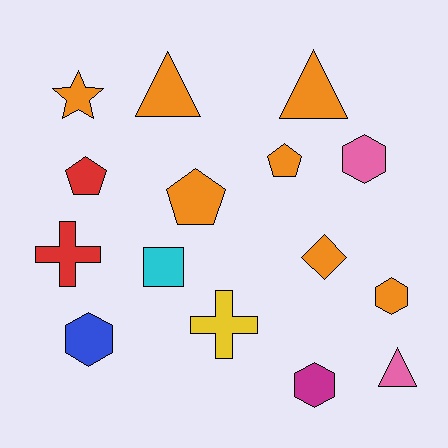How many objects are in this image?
There are 15 objects.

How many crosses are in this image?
There are 2 crosses.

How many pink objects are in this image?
There are 2 pink objects.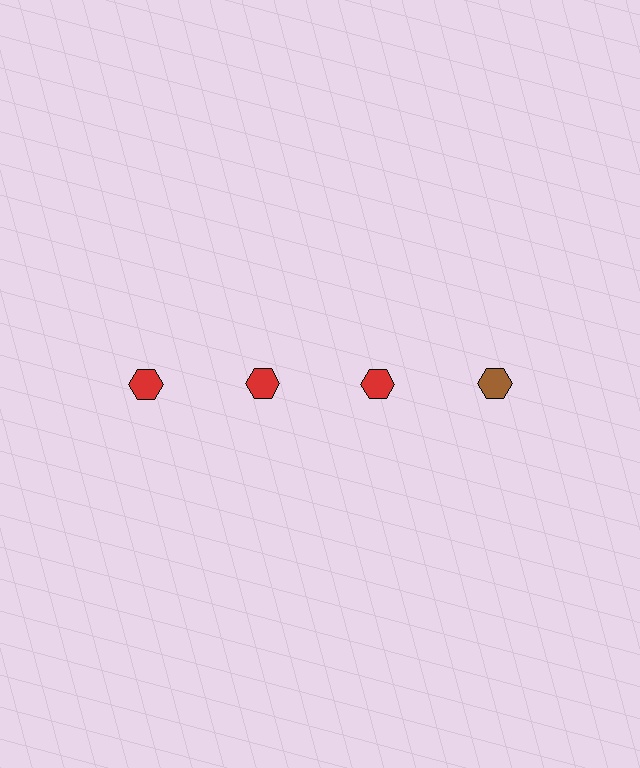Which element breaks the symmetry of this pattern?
The brown hexagon in the top row, second from right column breaks the symmetry. All other shapes are red hexagons.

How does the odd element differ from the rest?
It has a different color: brown instead of red.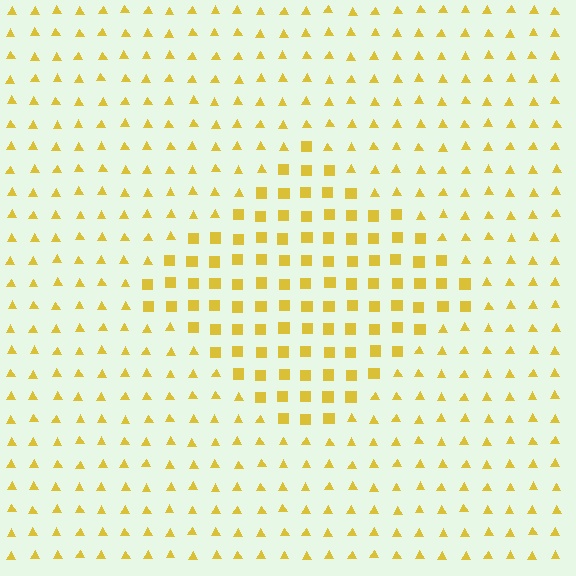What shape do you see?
I see a diamond.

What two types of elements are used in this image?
The image uses squares inside the diamond region and triangles outside it.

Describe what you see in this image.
The image is filled with small yellow elements arranged in a uniform grid. A diamond-shaped region contains squares, while the surrounding area contains triangles. The boundary is defined purely by the change in element shape.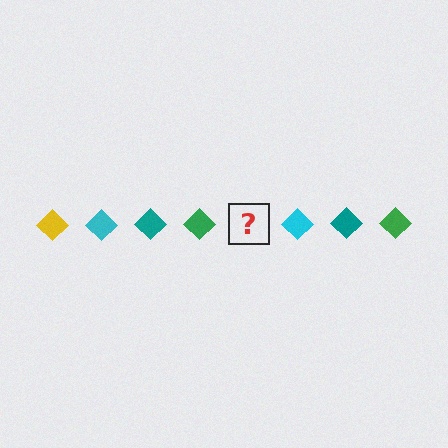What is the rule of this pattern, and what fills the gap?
The rule is that the pattern cycles through yellow, cyan, teal, green diamonds. The gap should be filled with a yellow diamond.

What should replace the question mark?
The question mark should be replaced with a yellow diamond.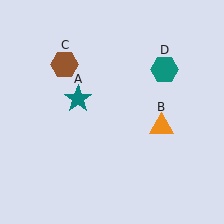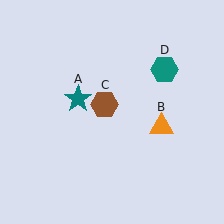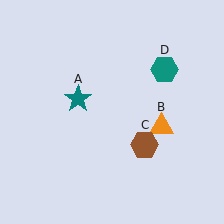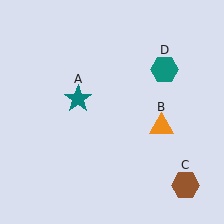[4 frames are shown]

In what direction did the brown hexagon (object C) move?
The brown hexagon (object C) moved down and to the right.